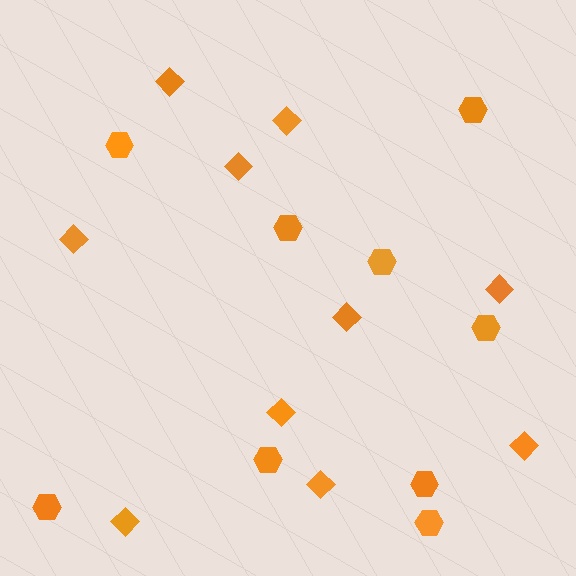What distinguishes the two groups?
There are 2 groups: one group of hexagons (9) and one group of diamonds (10).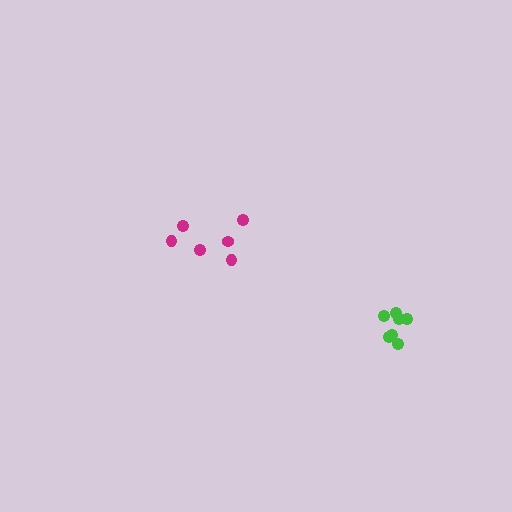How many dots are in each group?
Group 1: 7 dots, Group 2: 6 dots (13 total).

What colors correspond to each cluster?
The clusters are colored: green, magenta.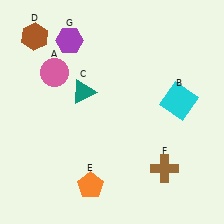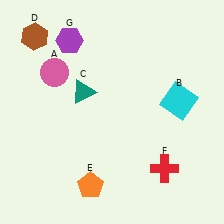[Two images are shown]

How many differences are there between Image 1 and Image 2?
There is 1 difference between the two images.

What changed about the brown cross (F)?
In Image 1, F is brown. In Image 2, it changed to red.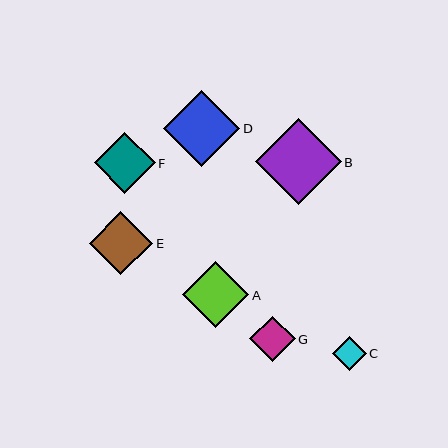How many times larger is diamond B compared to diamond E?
Diamond B is approximately 1.4 times the size of diamond E.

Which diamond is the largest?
Diamond B is the largest with a size of approximately 86 pixels.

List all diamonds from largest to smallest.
From largest to smallest: B, D, A, E, F, G, C.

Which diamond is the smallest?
Diamond C is the smallest with a size of approximately 34 pixels.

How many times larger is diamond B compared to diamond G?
Diamond B is approximately 1.9 times the size of diamond G.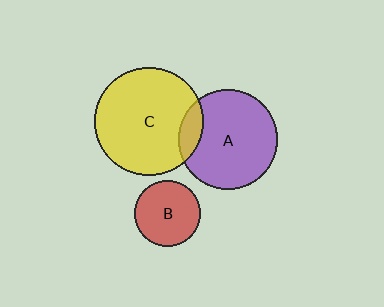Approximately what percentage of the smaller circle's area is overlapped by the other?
Approximately 15%.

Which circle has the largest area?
Circle C (yellow).